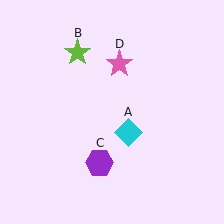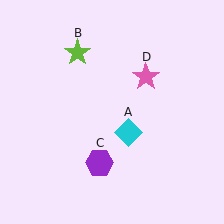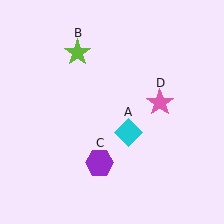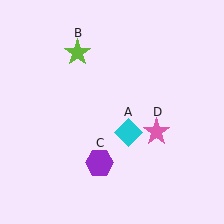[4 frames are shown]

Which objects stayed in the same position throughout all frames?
Cyan diamond (object A) and lime star (object B) and purple hexagon (object C) remained stationary.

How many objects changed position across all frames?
1 object changed position: pink star (object D).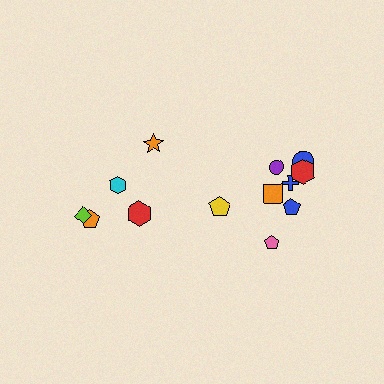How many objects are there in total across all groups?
There are 13 objects.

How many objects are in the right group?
There are 8 objects.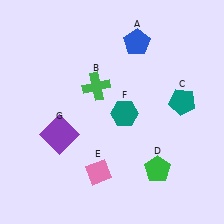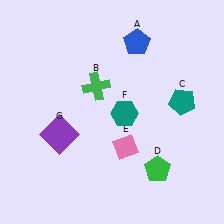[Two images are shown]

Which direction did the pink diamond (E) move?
The pink diamond (E) moved right.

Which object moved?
The pink diamond (E) moved right.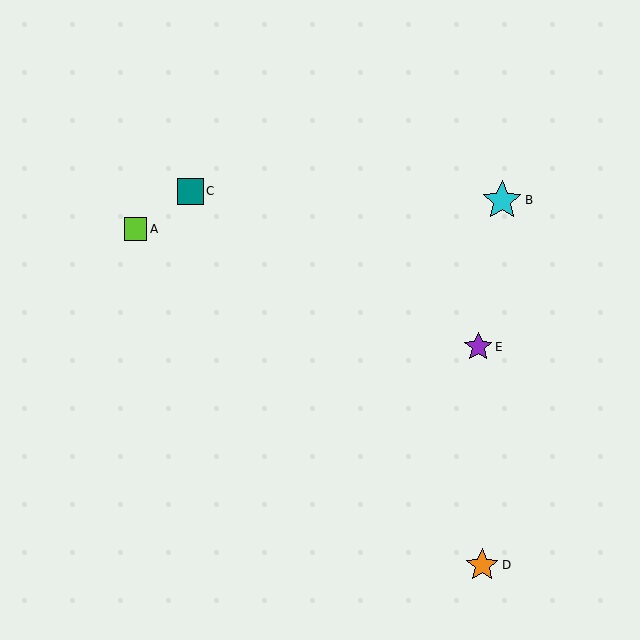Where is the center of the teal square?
The center of the teal square is at (190, 191).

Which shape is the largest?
The cyan star (labeled B) is the largest.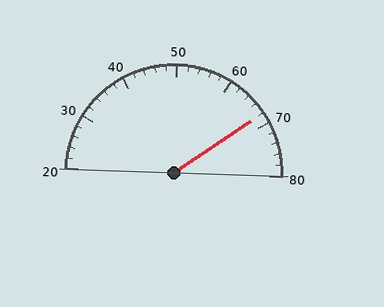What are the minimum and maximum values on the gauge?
The gauge ranges from 20 to 80.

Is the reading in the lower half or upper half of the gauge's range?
The reading is in the upper half of the range (20 to 80).